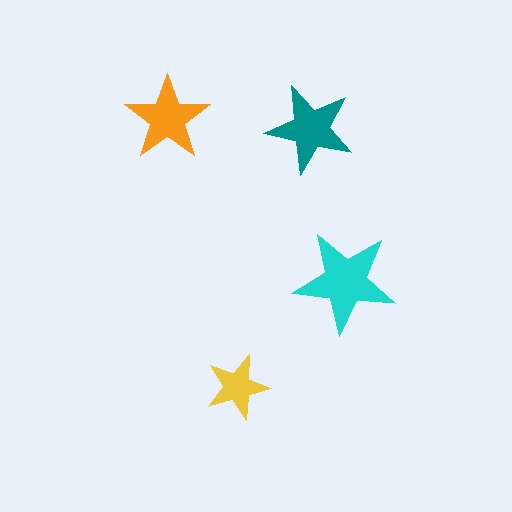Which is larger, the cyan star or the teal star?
The cyan one.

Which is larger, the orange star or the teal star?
The teal one.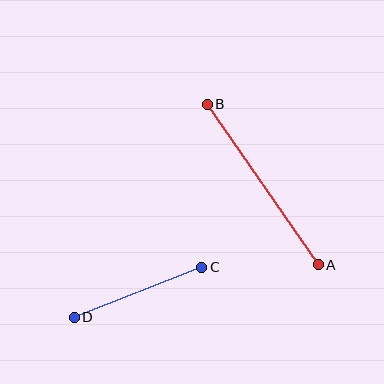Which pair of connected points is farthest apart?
Points A and B are farthest apart.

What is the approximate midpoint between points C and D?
The midpoint is at approximately (138, 292) pixels.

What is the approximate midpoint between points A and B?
The midpoint is at approximately (263, 185) pixels.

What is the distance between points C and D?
The distance is approximately 137 pixels.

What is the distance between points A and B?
The distance is approximately 196 pixels.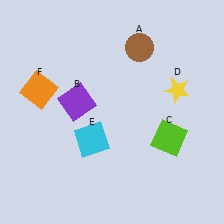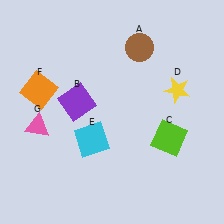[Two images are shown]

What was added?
A pink triangle (G) was added in Image 2.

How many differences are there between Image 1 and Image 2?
There is 1 difference between the two images.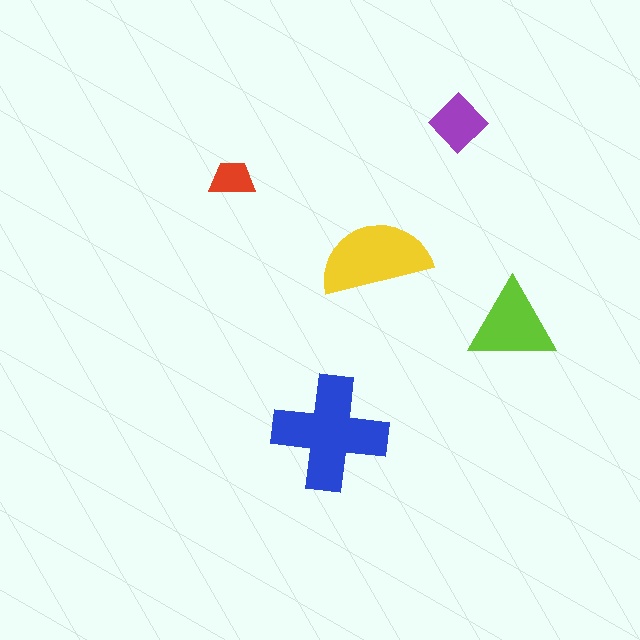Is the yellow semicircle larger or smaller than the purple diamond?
Larger.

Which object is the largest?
The blue cross.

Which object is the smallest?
The red trapezoid.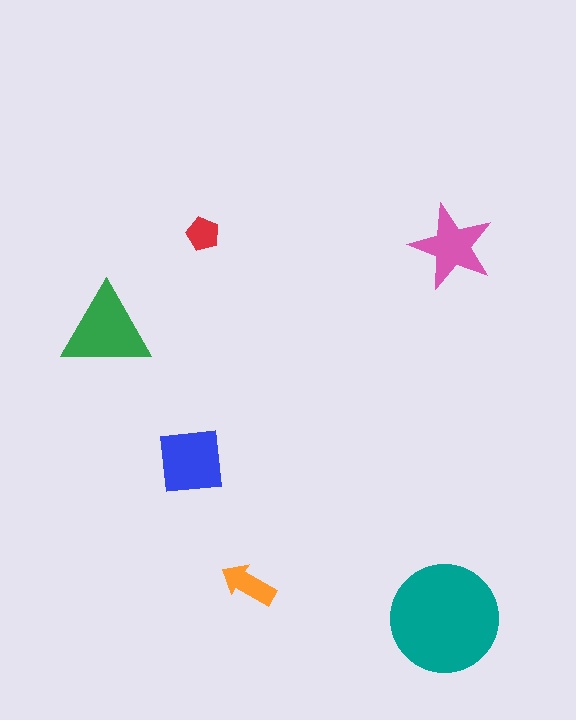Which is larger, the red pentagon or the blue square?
The blue square.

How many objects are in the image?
There are 6 objects in the image.